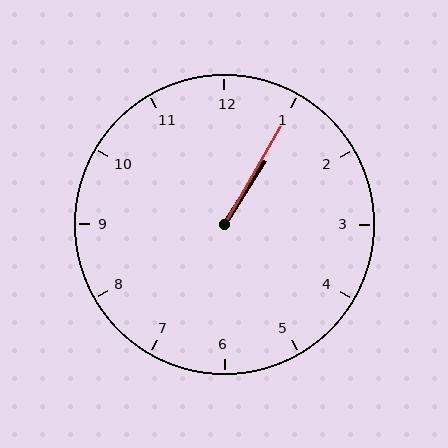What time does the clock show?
1:05.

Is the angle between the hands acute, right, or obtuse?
It is acute.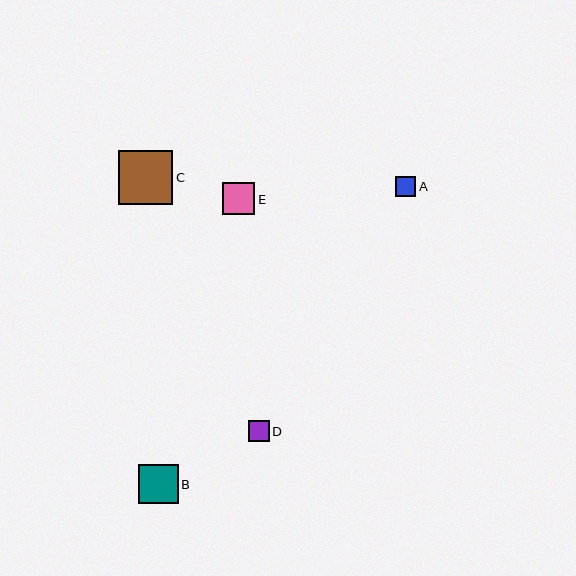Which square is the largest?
Square C is the largest with a size of approximately 55 pixels.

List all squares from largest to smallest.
From largest to smallest: C, B, E, D, A.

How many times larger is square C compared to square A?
Square C is approximately 2.7 times the size of square A.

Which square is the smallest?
Square A is the smallest with a size of approximately 20 pixels.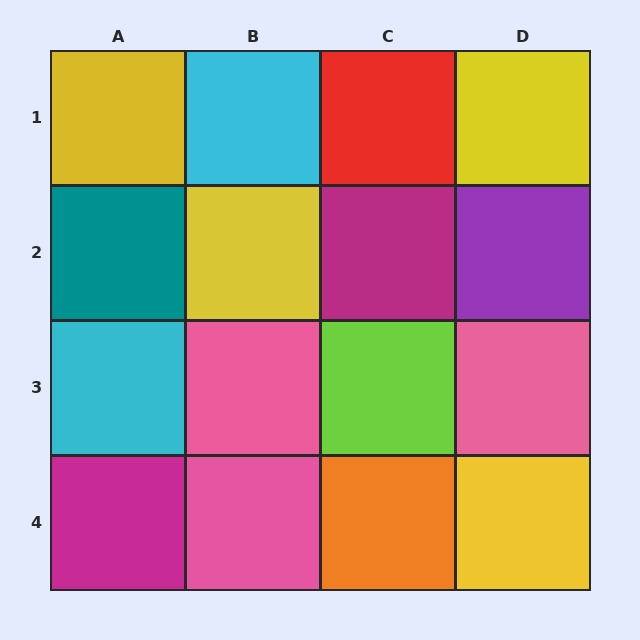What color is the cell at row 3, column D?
Pink.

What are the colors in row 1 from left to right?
Yellow, cyan, red, yellow.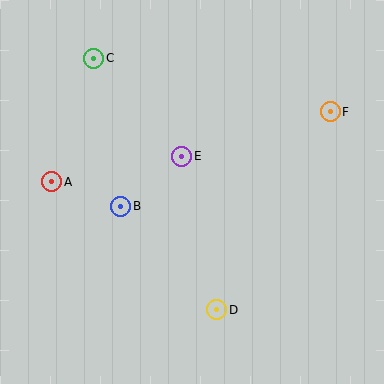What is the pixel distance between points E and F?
The distance between E and F is 155 pixels.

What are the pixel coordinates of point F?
Point F is at (330, 112).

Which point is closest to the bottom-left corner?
Point A is closest to the bottom-left corner.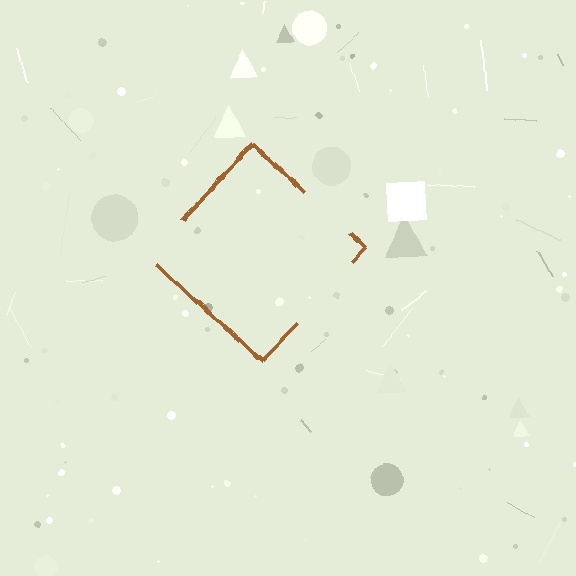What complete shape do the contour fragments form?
The contour fragments form a diamond.